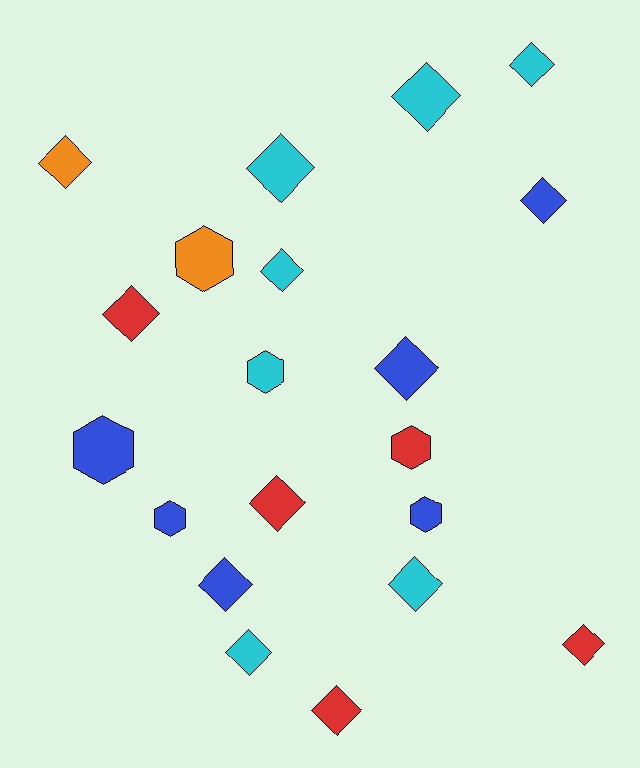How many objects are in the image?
There are 20 objects.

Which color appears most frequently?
Cyan, with 7 objects.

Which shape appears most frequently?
Diamond, with 14 objects.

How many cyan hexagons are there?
There is 1 cyan hexagon.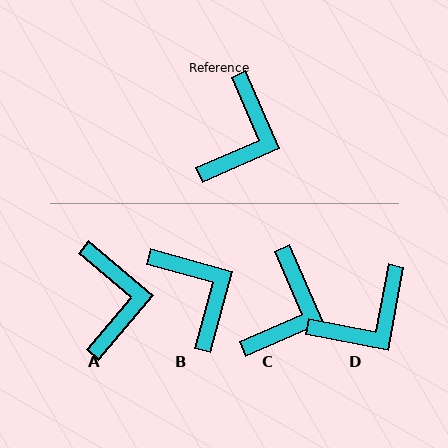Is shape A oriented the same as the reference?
No, it is off by about 26 degrees.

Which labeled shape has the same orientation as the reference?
C.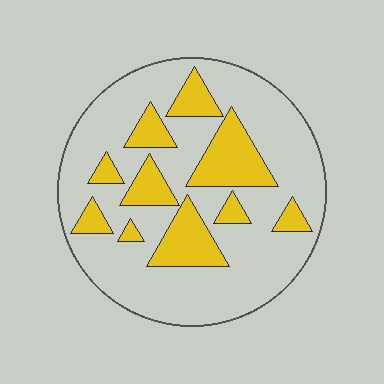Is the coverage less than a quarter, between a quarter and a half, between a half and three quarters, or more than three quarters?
Between a quarter and a half.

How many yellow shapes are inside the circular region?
10.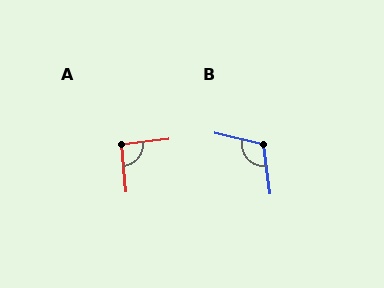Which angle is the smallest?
A, at approximately 92 degrees.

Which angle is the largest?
B, at approximately 111 degrees.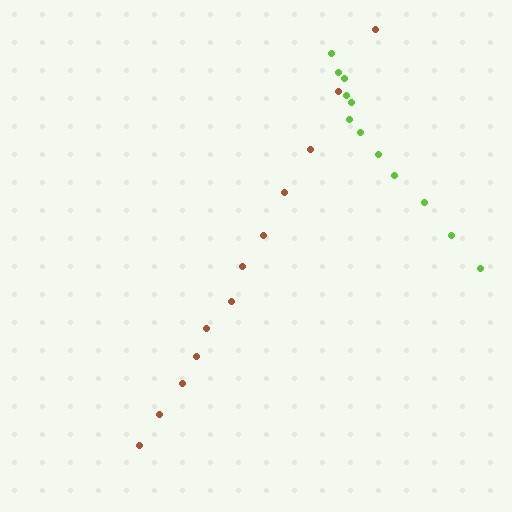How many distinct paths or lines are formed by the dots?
There are 2 distinct paths.